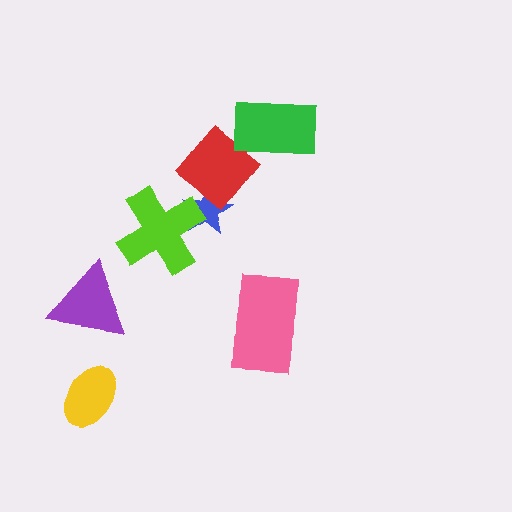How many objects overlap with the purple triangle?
0 objects overlap with the purple triangle.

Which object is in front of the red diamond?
The green rectangle is in front of the red diamond.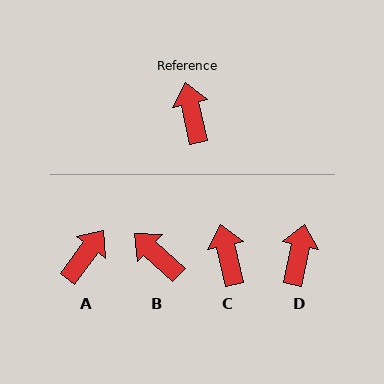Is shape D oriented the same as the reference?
No, it is off by about 24 degrees.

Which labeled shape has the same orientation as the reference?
C.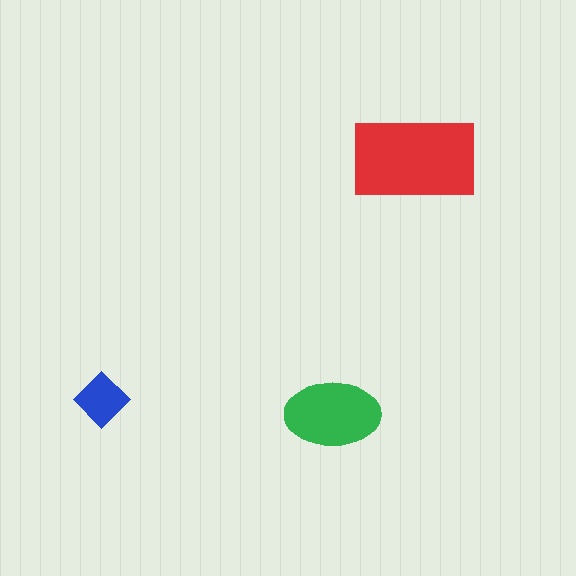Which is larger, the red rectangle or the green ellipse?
The red rectangle.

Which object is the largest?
The red rectangle.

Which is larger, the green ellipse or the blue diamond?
The green ellipse.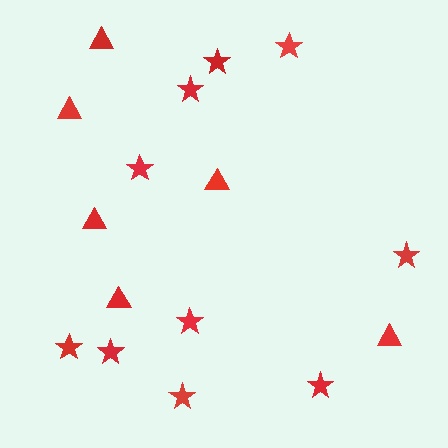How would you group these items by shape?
There are 2 groups: one group of stars (10) and one group of triangles (6).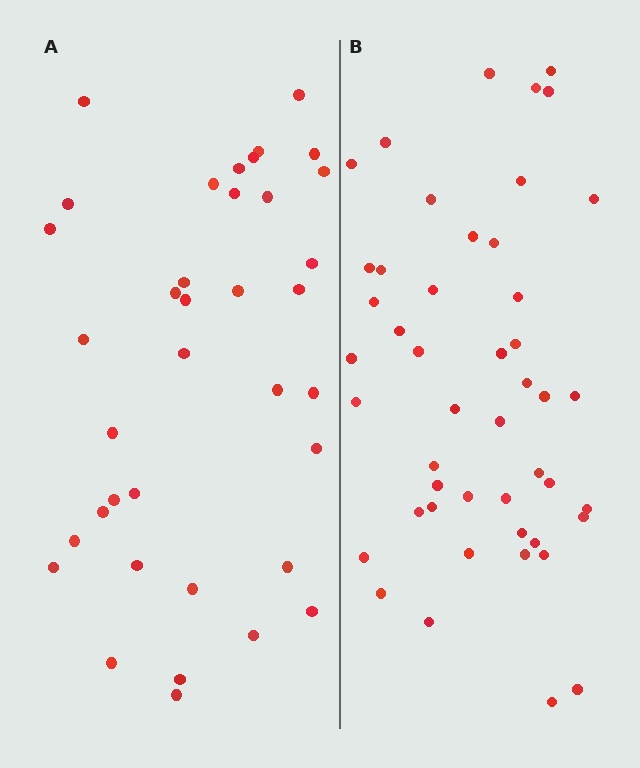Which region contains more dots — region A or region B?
Region B (the right region) has more dots.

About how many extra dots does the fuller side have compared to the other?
Region B has roughly 10 or so more dots than region A.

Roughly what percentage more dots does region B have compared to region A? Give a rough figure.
About 25% more.